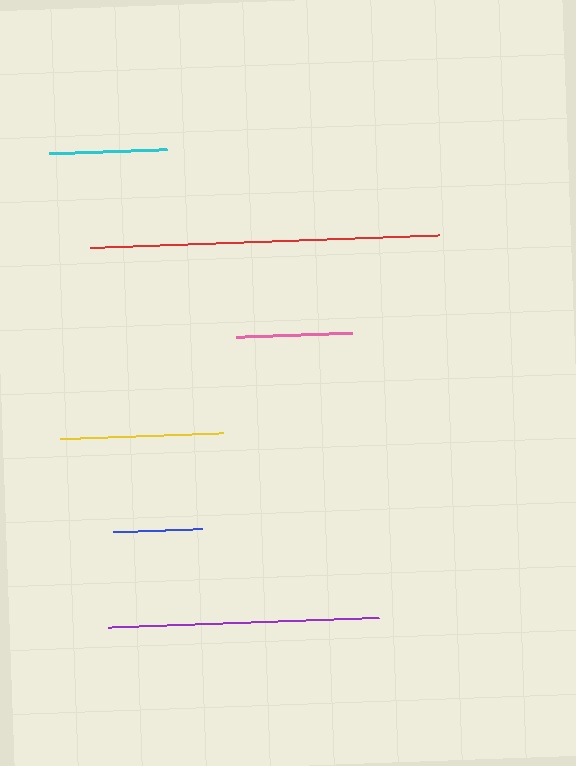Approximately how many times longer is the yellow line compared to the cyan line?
The yellow line is approximately 1.4 times the length of the cyan line.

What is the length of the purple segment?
The purple segment is approximately 271 pixels long.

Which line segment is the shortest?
The blue line is the shortest at approximately 89 pixels.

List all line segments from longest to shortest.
From longest to shortest: red, purple, yellow, cyan, pink, blue.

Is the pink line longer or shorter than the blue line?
The pink line is longer than the blue line.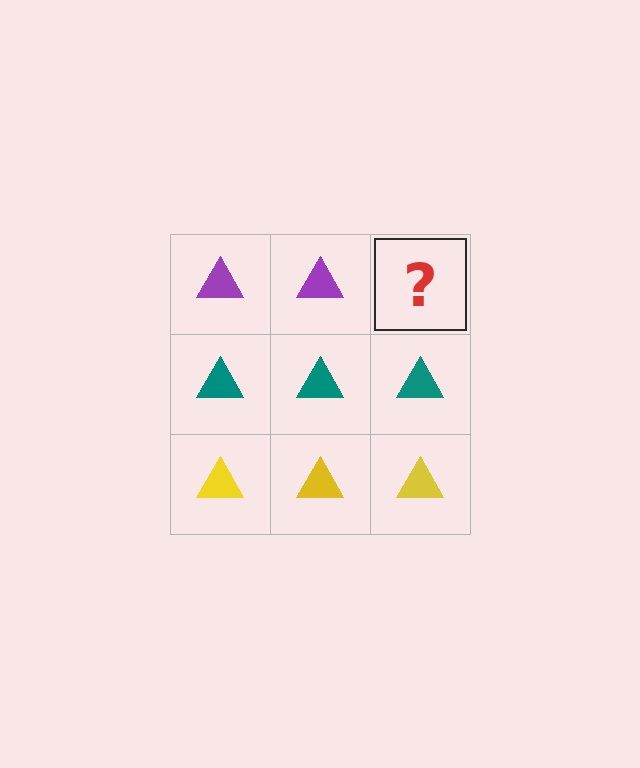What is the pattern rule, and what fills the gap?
The rule is that each row has a consistent color. The gap should be filled with a purple triangle.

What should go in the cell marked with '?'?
The missing cell should contain a purple triangle.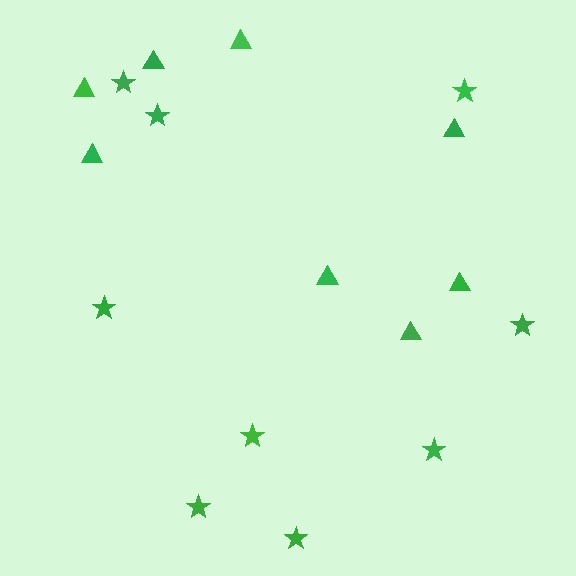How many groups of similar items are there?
There are 2 groups: one group of triangles (8) and one group of stars (9).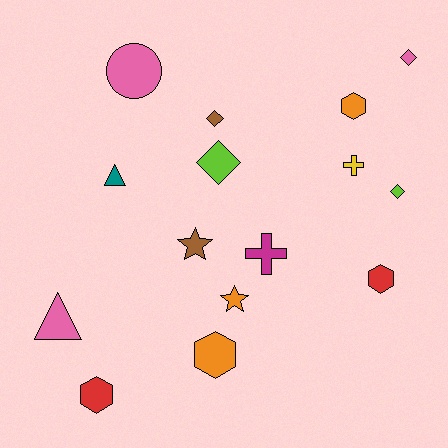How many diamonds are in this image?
There are 4 diamonds.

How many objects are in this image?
There are 15 objects.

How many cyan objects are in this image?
There are no cyan objects.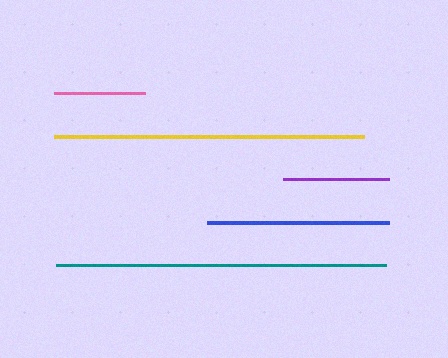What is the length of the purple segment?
The purple segment is approximately 107 pixels long.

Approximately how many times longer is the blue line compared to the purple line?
The blue line is approximately 1.7 times the length of the purple line.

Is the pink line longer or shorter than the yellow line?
The yellow line is longer than the pink line.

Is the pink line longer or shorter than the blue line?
The blue line is longer than the pink line.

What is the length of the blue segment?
The blue segment is approximately 183 pixels long.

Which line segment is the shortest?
The pink line is the shortest at approximately 91 pixels.